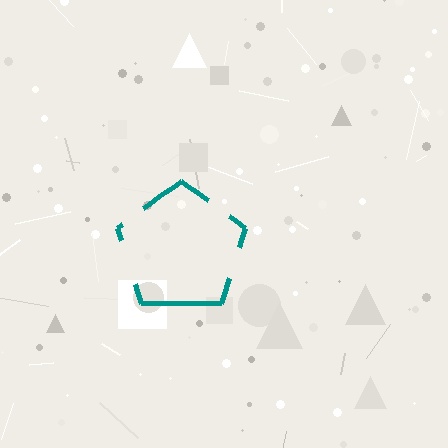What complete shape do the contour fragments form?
The contour fragments form a pentagon.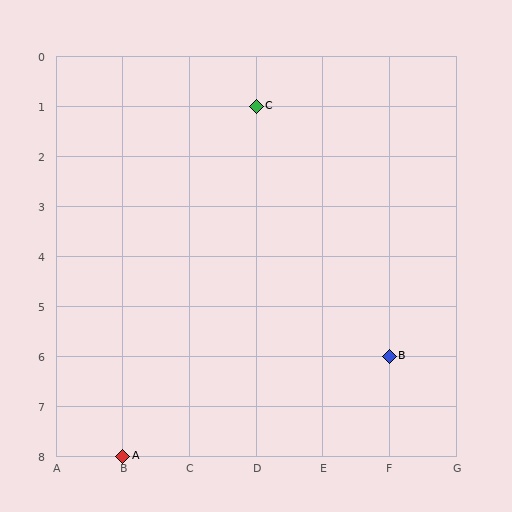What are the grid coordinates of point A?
Point A is at grid coordinates (B, 8).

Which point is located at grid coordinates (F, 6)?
Point B is at (F, 6).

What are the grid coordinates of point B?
Point B is at grid coordinates (F, 6).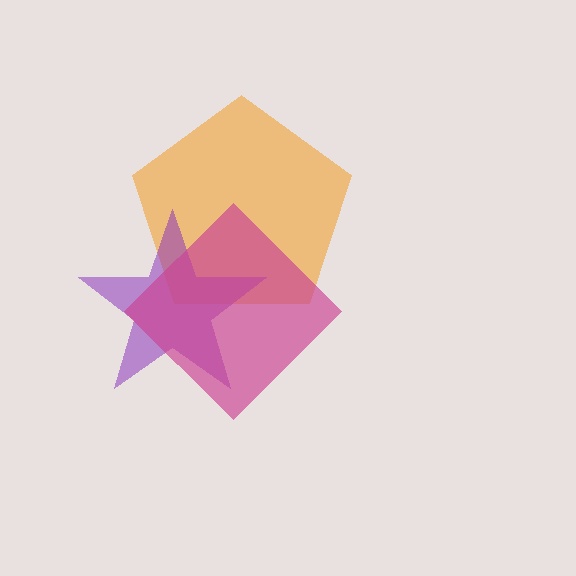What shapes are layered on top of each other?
The layered shapes are: an orange pentagon, a purple star, a magenta diamond.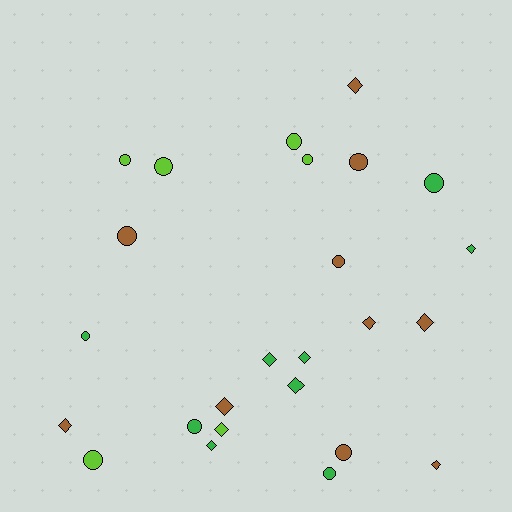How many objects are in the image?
There are 25 objects.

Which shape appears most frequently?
Circle, with 13 objects.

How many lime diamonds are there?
There is 1 lime diamond.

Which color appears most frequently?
Brown, with 10 objects.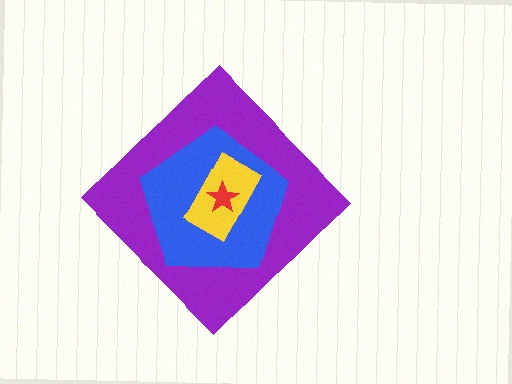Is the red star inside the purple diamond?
Yes.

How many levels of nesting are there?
4.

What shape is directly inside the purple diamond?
The blue pentagon.